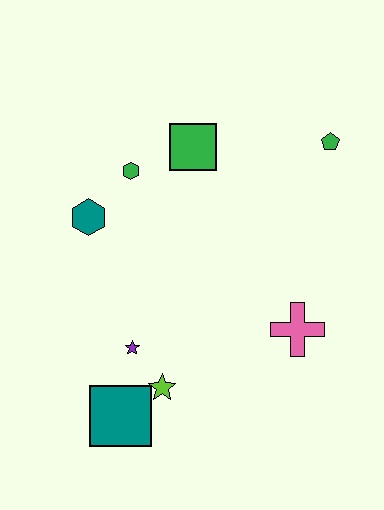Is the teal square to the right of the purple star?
No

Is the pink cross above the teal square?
Yes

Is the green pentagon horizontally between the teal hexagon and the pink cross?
No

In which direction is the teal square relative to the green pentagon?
The teal square is below the green pentagon.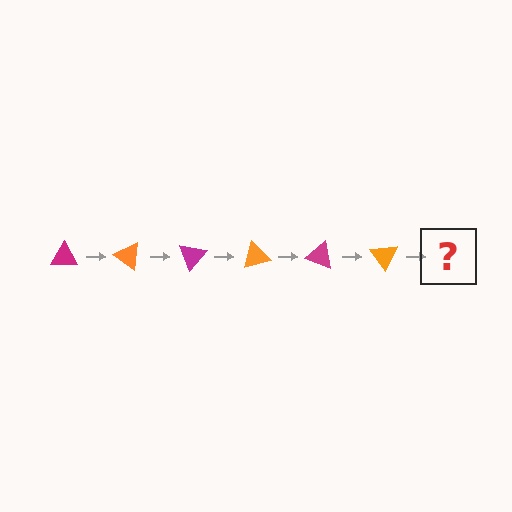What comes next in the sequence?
The next element should be a magenta triangle, rotated 210 degrees from the start.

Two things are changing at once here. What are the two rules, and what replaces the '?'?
The two rules are that it rotates 35 degrees each step and the color cycles through magenta and orange. The '?' should be a magenta triangle, rotated 210 degrees from the start.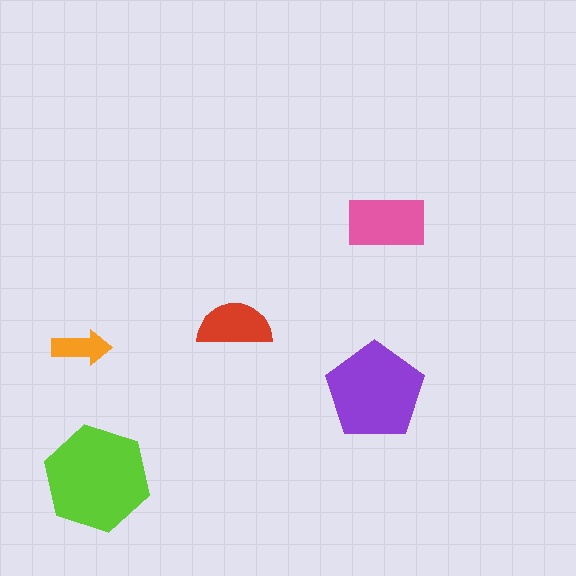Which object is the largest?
The lime hexagon.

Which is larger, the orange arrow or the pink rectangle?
The pink rectangle.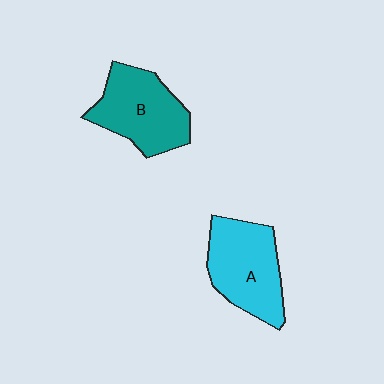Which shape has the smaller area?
Shape B (teal).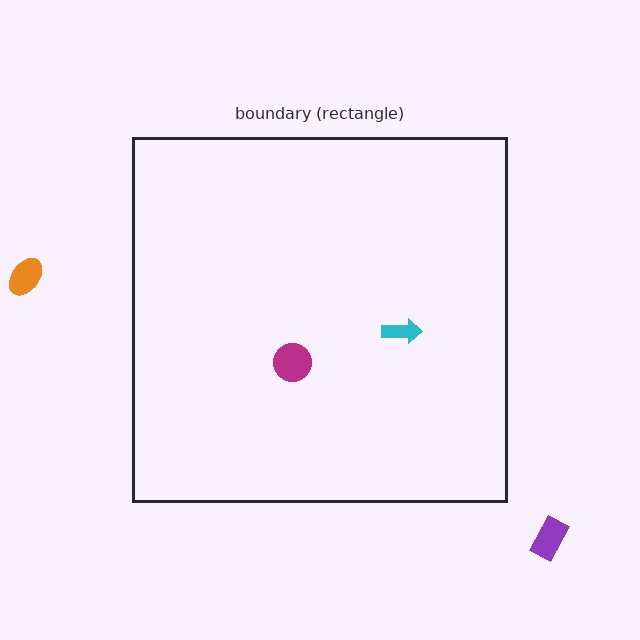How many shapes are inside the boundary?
2 inside, 2 outside.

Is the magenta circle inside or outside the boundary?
Inside.